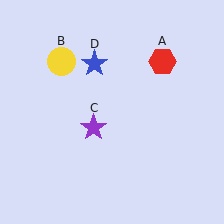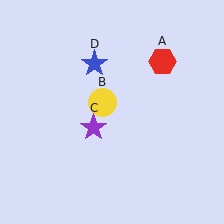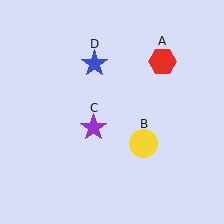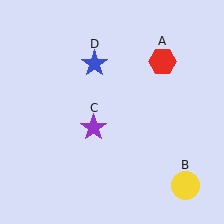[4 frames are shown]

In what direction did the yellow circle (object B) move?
The yellow circle (object B) moved down and to the right.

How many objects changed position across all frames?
1 object changed position: yellow circle (object B).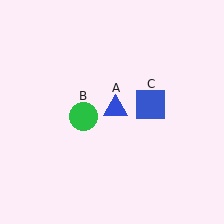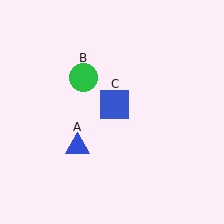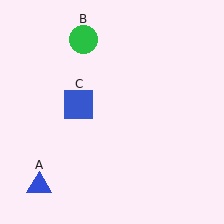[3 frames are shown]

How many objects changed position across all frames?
3 objects changed position: blue triangle (object A), green circle (object B), blue square (object C).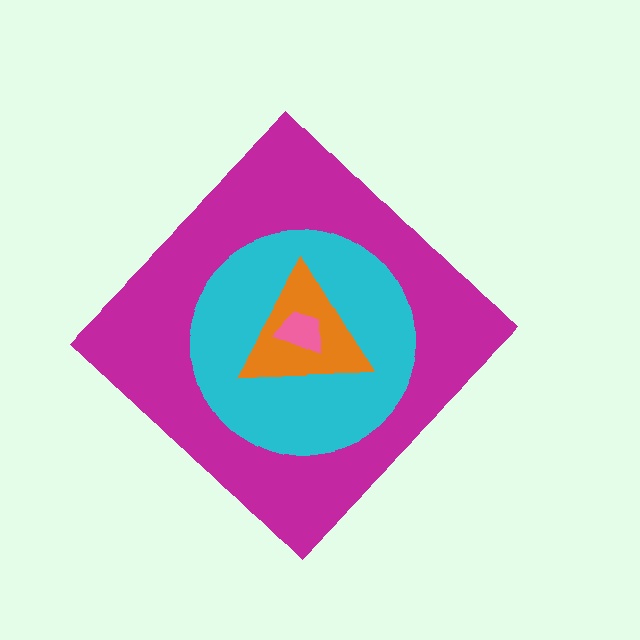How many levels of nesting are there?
4.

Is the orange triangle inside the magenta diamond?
Yes.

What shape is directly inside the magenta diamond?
The cyan circle.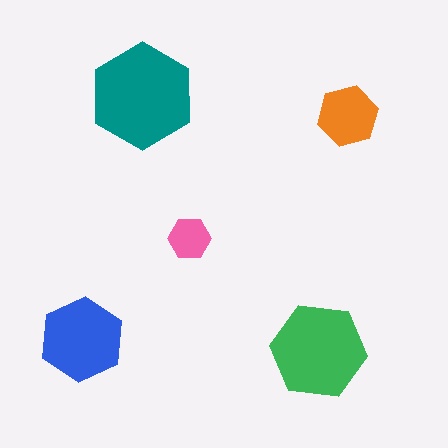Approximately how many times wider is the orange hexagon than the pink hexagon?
About 1.5 times wider.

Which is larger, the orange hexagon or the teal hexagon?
The teal one.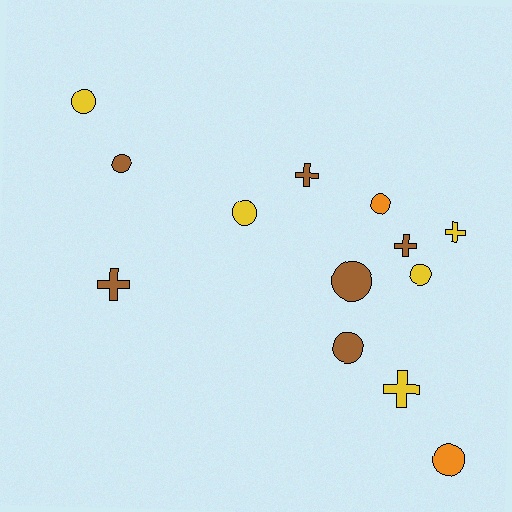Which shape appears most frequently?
Circle, with 8 objects.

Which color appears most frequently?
Brown, with 6 objects.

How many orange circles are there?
There are 2 orange circles.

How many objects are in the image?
There are 13 objects.